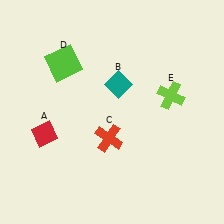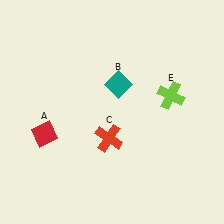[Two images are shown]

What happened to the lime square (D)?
The lime square (D) was removed in Image 2. It was in the top-left area of Image 1.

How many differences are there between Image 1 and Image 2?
There is 1 difference between the two images.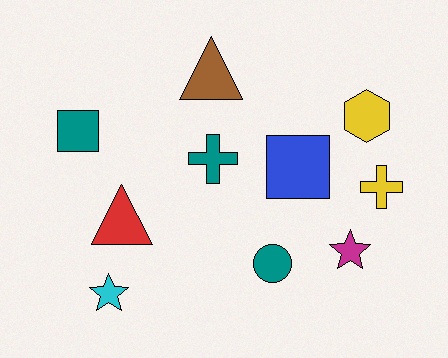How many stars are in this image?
There are 2 stars.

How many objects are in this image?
There are 10 objects.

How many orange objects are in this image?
There are no orange objects.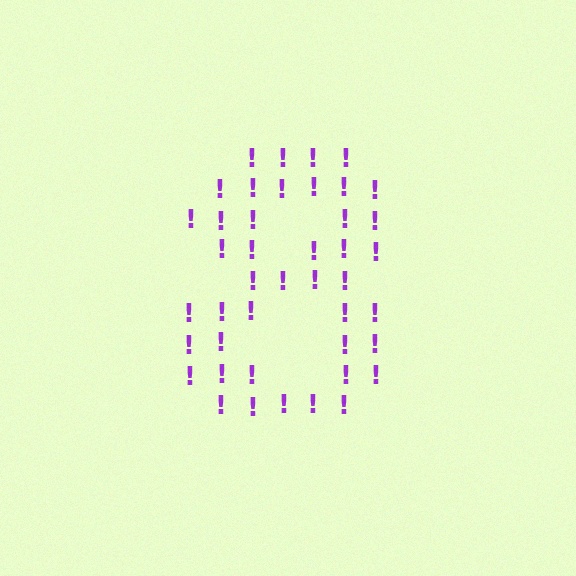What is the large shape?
The large shape is the digit 8.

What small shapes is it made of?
It is made of small exclamation marks.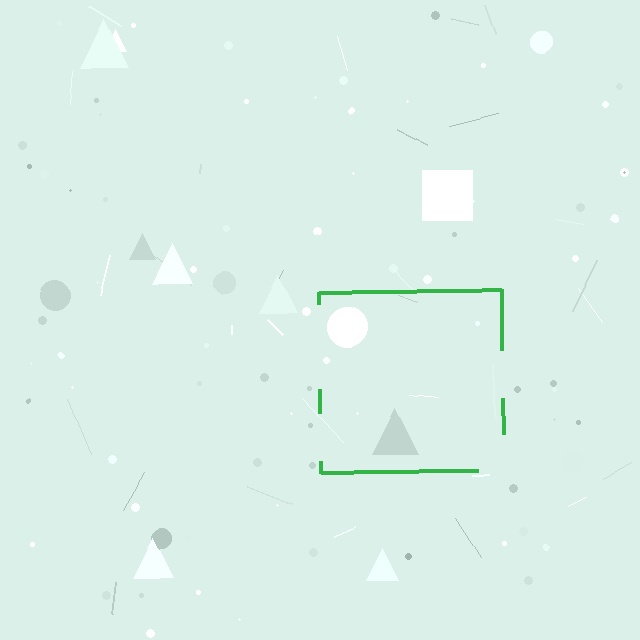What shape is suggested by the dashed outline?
The dashed outline suggests a square.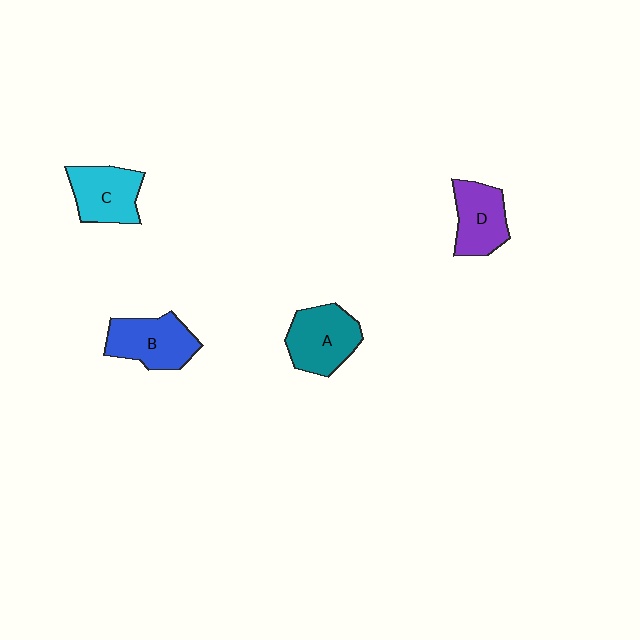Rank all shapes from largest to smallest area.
From largest to smallest: A (teal), B (blue), C (cyan), D (purple).